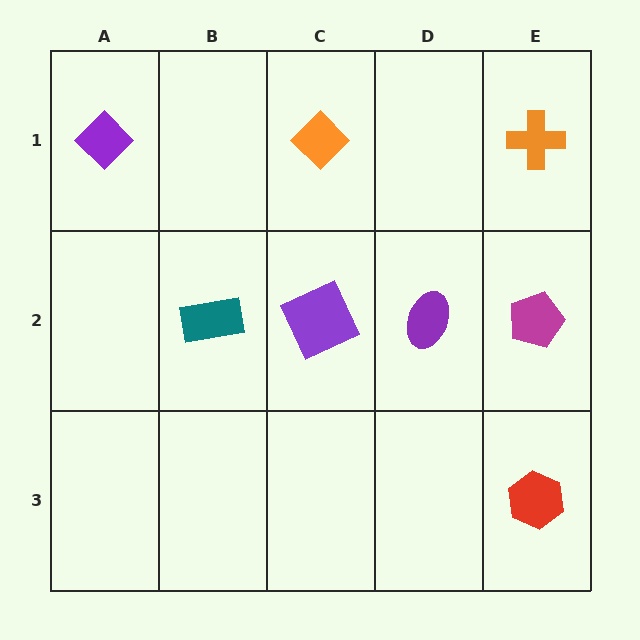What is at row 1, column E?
An orange cross.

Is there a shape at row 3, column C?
No, that cell is empty.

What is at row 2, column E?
A magenta pentagon.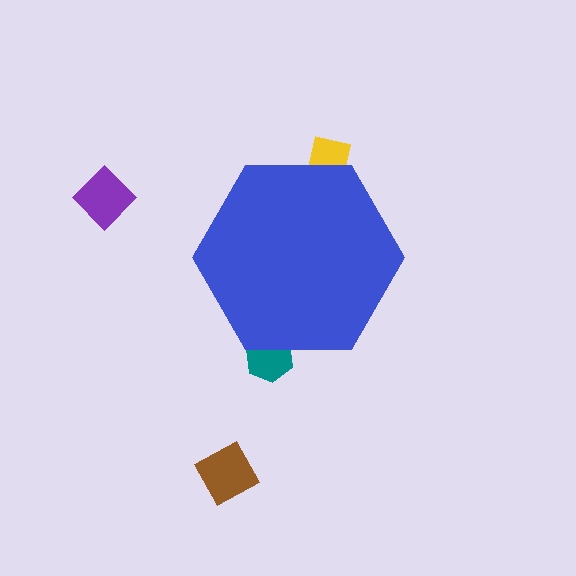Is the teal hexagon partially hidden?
Yes, the teal hexagon is partially hidden behind the blue hexagon.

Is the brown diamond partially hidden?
No, the brown diamond is fully visible.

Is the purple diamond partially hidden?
No, the purple diamond is fully visible.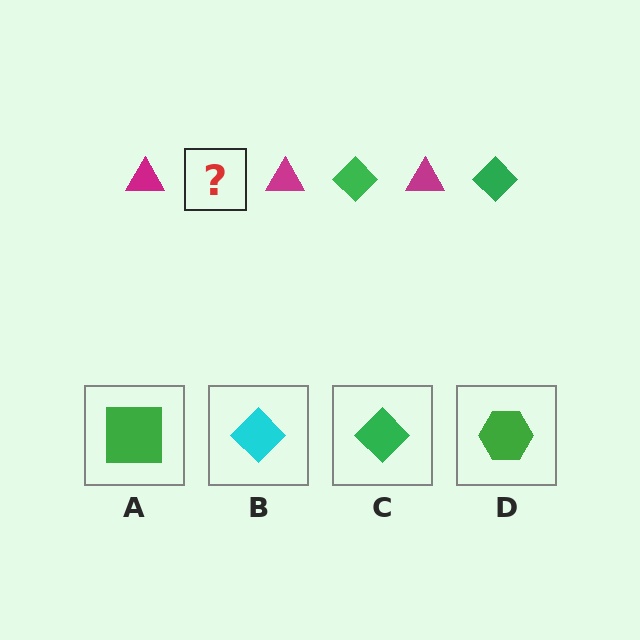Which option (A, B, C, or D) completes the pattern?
C.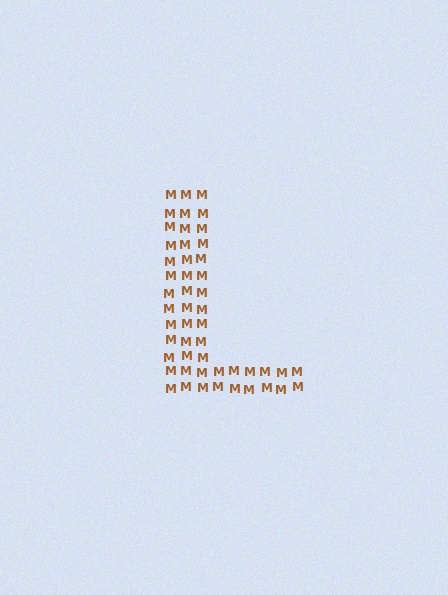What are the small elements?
The small elements are letter M's.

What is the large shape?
The large shape is the letter L.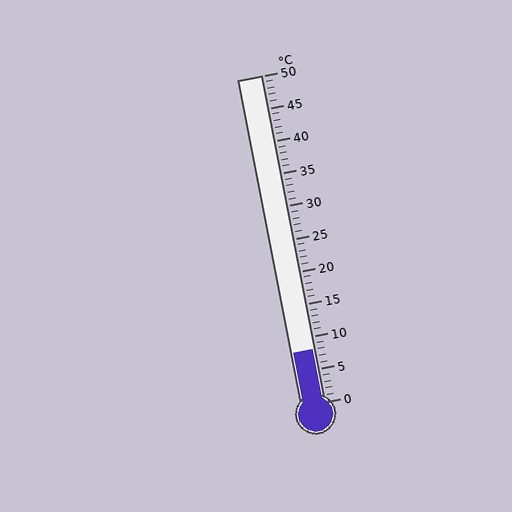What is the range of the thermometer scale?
The thermometer scale ranges from 0°C to 50°C.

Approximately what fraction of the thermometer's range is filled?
The thermometer is filled to approximately 15% of its range.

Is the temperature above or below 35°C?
The temperature is below 35°C.